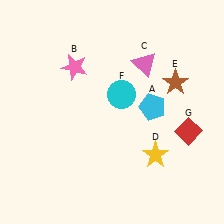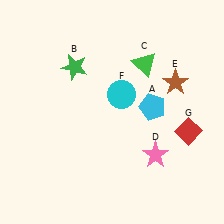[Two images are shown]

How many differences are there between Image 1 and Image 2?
There are 3 differences between the two images.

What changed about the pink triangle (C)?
In Image 1, C is pink. In Image 2, it changed to green.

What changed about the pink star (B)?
In Image 1, B is pink. In Image 2, it changed to green.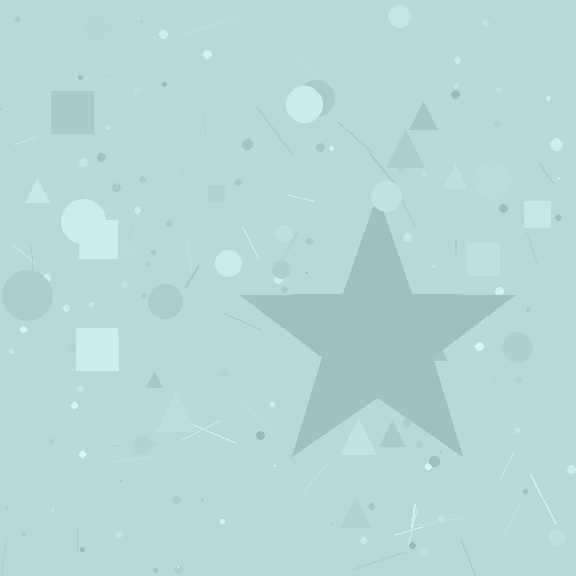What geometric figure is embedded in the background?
A star is embedded in the background.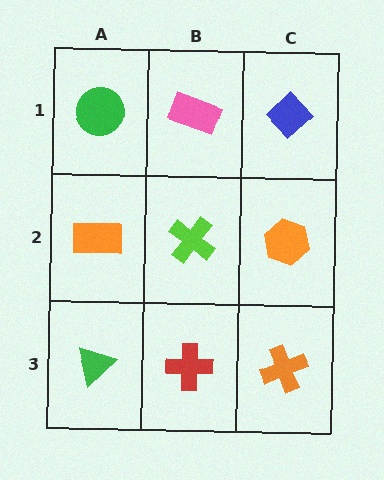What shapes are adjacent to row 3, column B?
A lime cross (row 2, column B), a green triangle (row 3, column A), an orange cross (row 3, column C).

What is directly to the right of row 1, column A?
A pink rectangle.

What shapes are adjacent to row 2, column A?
A green circle (row 1, column A), a green triangle (row 3, column A), a lime cross (row 2, column B).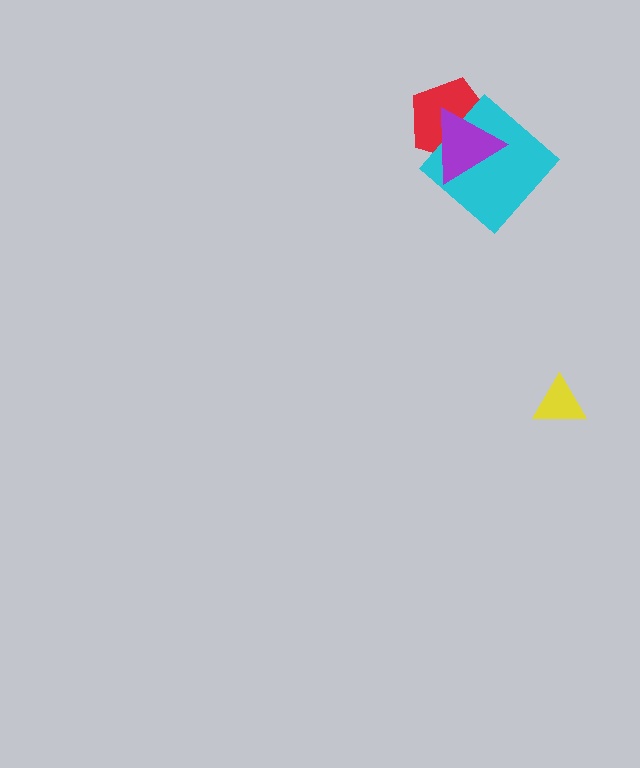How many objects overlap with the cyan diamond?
2 objects overlap with the cyan diamond.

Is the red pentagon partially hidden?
Yes, it is partially covered by another shape.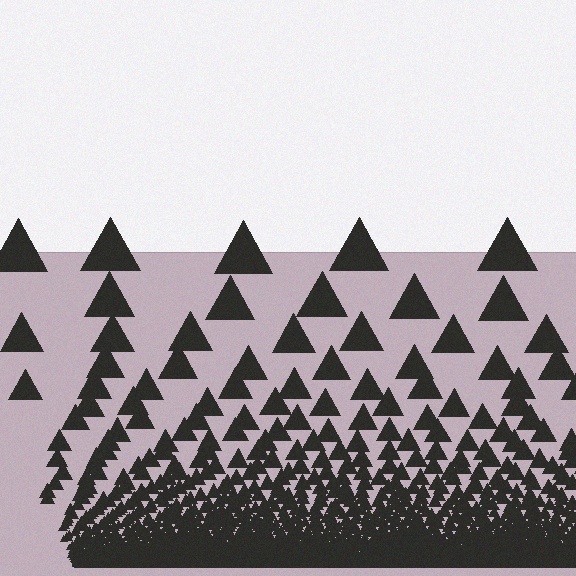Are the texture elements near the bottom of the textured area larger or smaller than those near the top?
Smaller. The gradient is inverted — elements near the bottom are smaller and denser.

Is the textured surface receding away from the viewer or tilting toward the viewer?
The surface appears to tilt toward the viewer. Texture elements get larger and sparser toward the top.